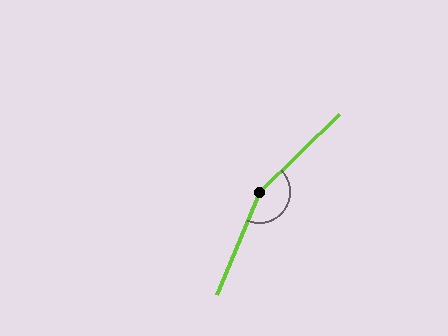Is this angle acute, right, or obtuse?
It is obtuse.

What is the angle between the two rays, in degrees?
Approximately 157 degrees.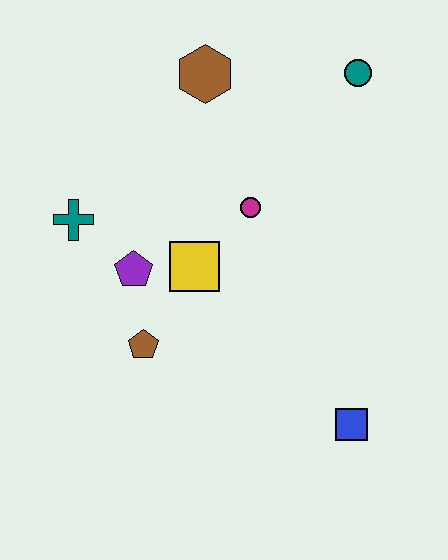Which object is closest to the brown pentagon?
The purple pentagon is closest to the brown pentagon.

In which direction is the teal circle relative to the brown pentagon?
The teal circle is above the brown pentagon.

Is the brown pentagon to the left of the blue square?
Yes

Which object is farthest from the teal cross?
The blue square is farthest from the teal cross.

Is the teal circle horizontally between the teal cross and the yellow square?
No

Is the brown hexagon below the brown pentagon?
No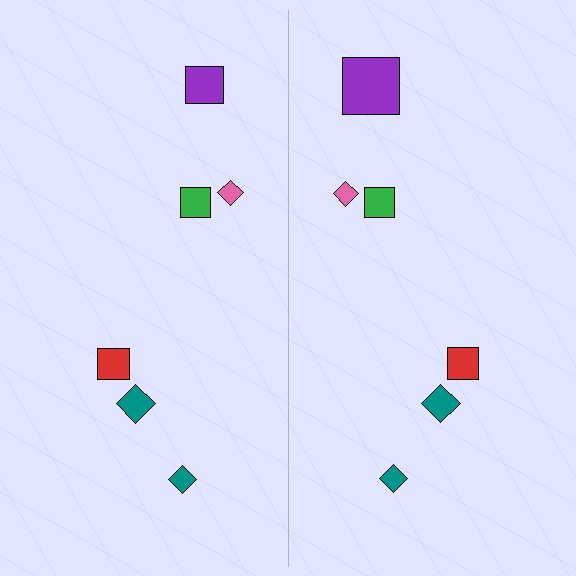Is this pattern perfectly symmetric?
No, the pattern is not perfectly symmetric. The purple square on the right side has a different size than its mirror counterpart.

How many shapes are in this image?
There are 12 shapes in this image.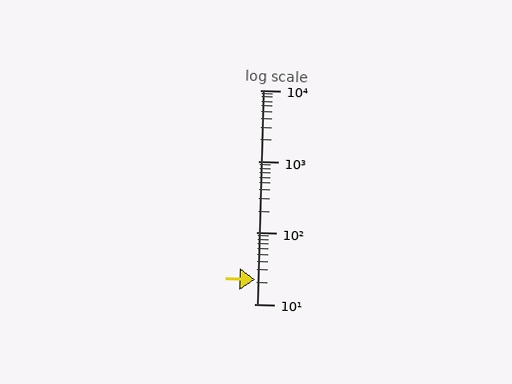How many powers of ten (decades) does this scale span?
The scale spans 3 decades, from 10 to 10000.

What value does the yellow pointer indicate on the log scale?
The pointer indicates approximately 22.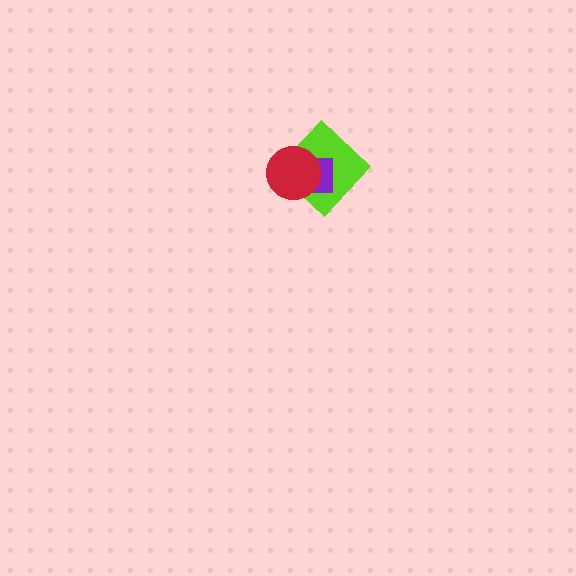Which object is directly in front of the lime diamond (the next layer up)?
The purple rectangle is directly in front of the lime diamond.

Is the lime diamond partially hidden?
Yes, it is partially covered by another shape.